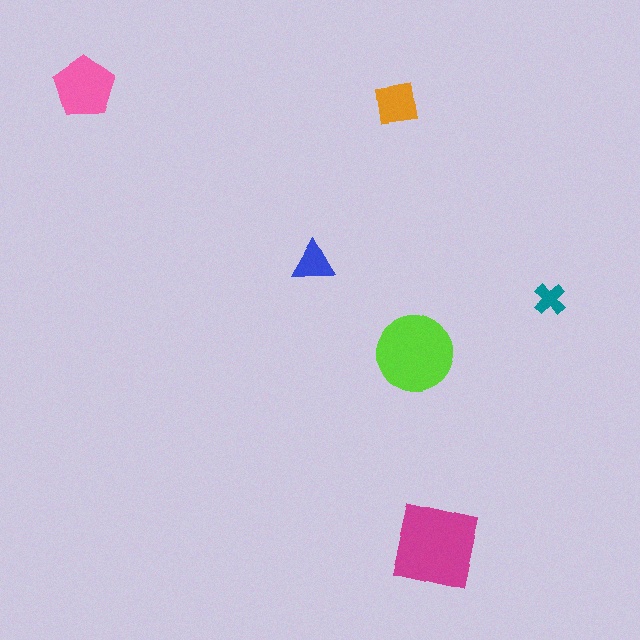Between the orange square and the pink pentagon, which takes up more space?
The pink pentagon.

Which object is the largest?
The magenta square.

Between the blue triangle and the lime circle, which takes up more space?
The lime circle.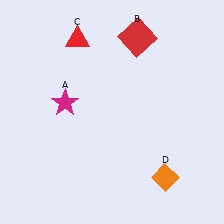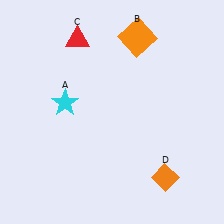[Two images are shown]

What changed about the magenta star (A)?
In Image 1, A is magenta. In Image 2, it changed to cyan.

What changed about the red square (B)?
In Image 1, B is red. In Image 2, it changed to orange.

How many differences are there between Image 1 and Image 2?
There are 2 differences between the two images.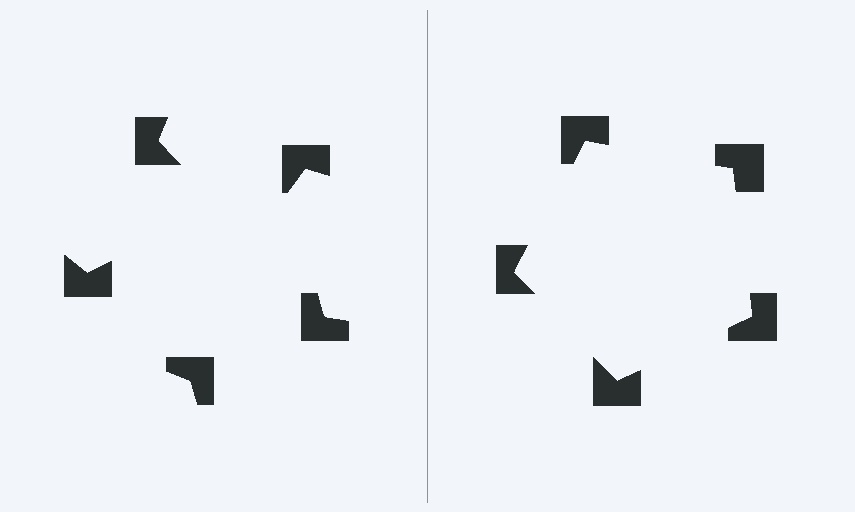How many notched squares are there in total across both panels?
10 — 5 on each side.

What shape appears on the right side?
An illusory pentagon.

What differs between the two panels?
The notched squares are positioned identically on both sides; only the wedge orientations differ. On the right they align to a pentagon; on the left they are misaligned.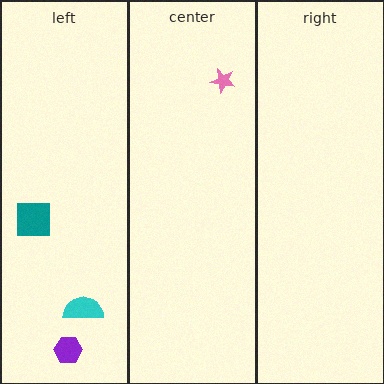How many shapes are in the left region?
3.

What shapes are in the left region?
The teal square, the cyan semicircle, the purple hexagon.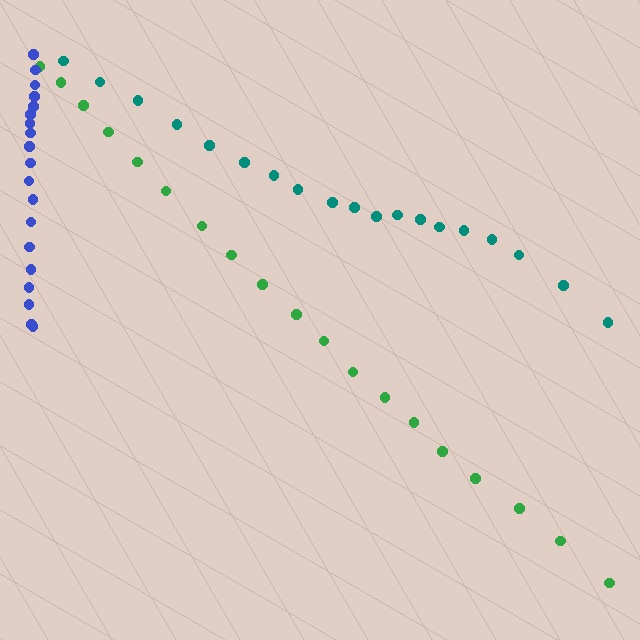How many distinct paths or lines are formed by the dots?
There are 3 distinct paths.